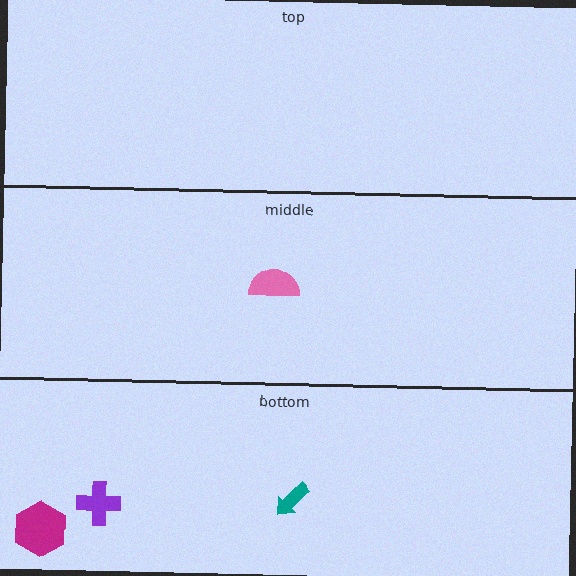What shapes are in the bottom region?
The purple cross, the teal arrow, the magenta hexagon.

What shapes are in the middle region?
The pink semicircle.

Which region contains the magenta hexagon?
The bottom region.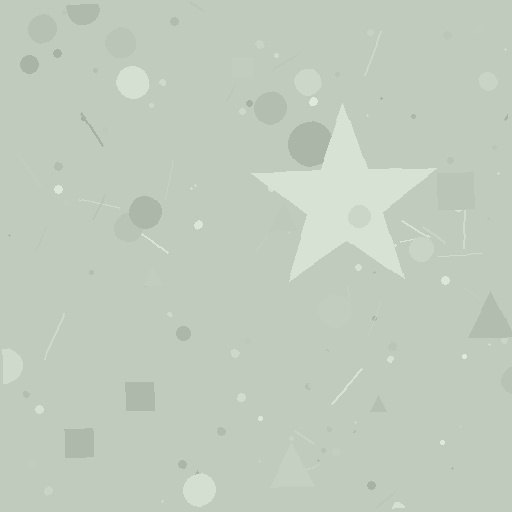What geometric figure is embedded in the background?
A star is embedded in the background.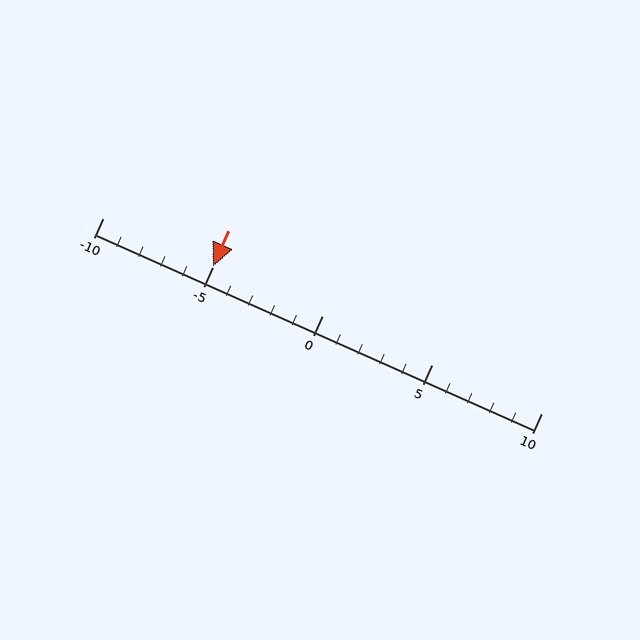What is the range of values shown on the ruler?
The ruler shows values from -10 to 10.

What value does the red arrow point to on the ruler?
The red arrow points to approximately -5.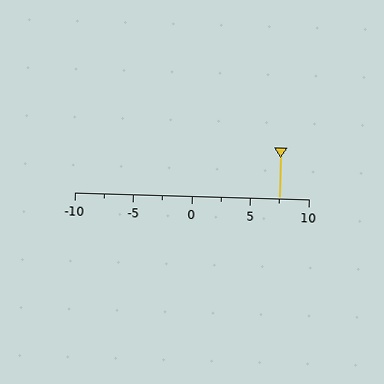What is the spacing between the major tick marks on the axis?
The major ticks are spaced 5 apart.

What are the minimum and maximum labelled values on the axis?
The axis runs from -10 to 10.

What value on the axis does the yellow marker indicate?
The marker indicates approximately 7.5.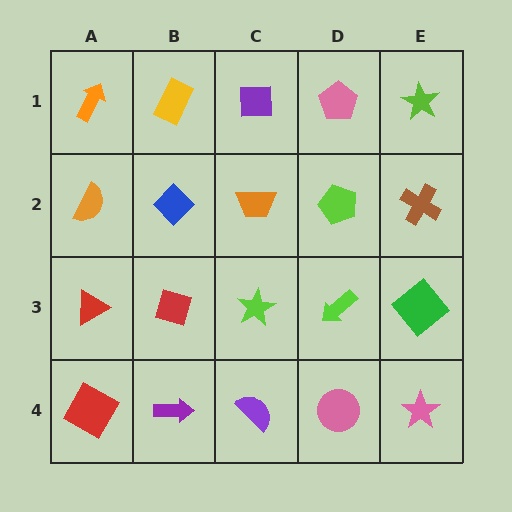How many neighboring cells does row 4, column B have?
3.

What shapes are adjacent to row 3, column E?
A brown cross (row 2, column E), a pink star (row 4, column E), a lime arrow (row 3, column D).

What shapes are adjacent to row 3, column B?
A blue diamond (row 2, column B), a purple arrow (row 4, column B), a red triangle (row 3, column A), a lime star (row 3, column C).